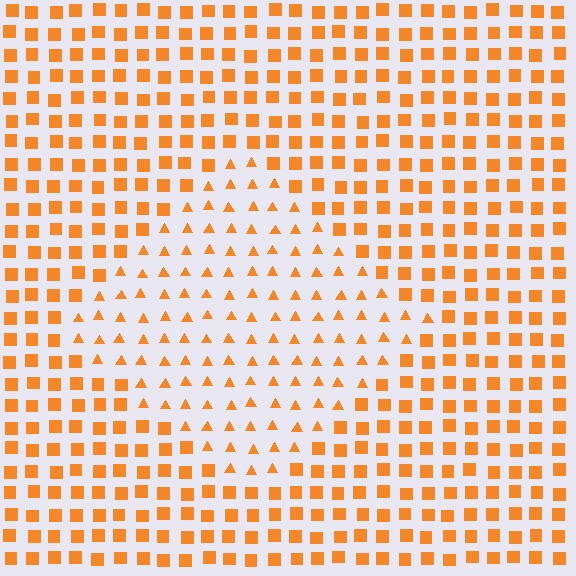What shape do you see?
I see a diamond.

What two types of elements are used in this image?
The image uses triangles inside the diamond region and squares outside it.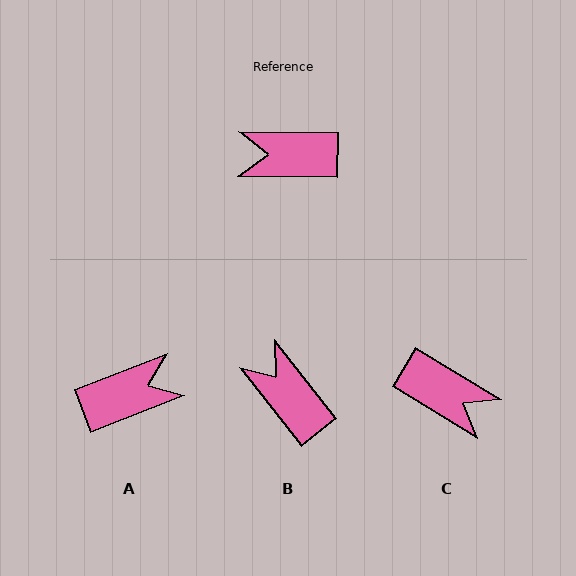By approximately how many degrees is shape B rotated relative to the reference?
Approximately 51 degrees clockwise.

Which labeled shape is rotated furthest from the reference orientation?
A, about 158 degrees away.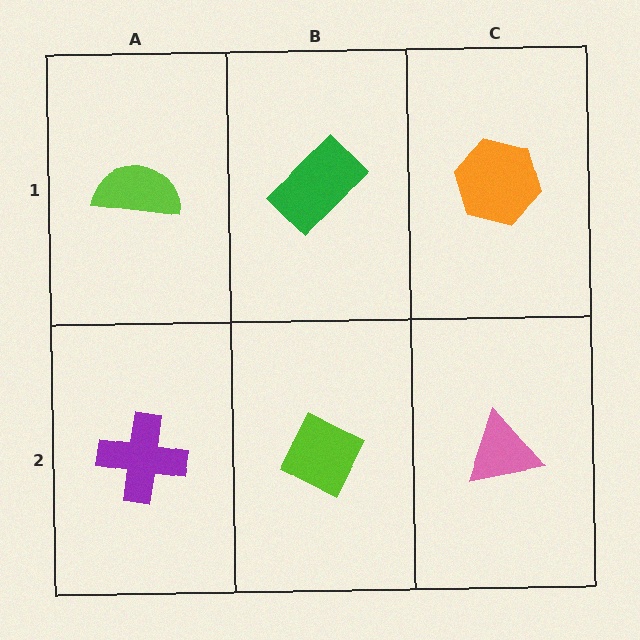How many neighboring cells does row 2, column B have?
3.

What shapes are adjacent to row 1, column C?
A pink triangle (row 2, column C), a green rectangle (row 1, column B).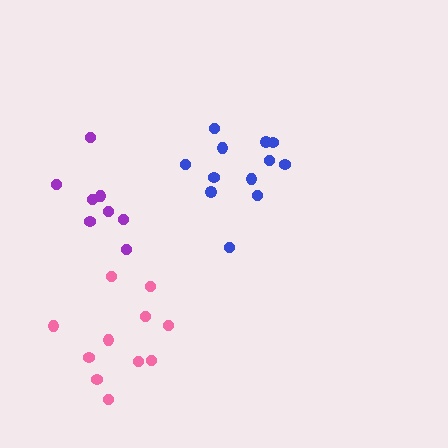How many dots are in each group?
Group 1: 12 dots, Group 2: 11 dots, Group 3: 8 dots (31 total).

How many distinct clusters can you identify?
There are 3 distinct clusters.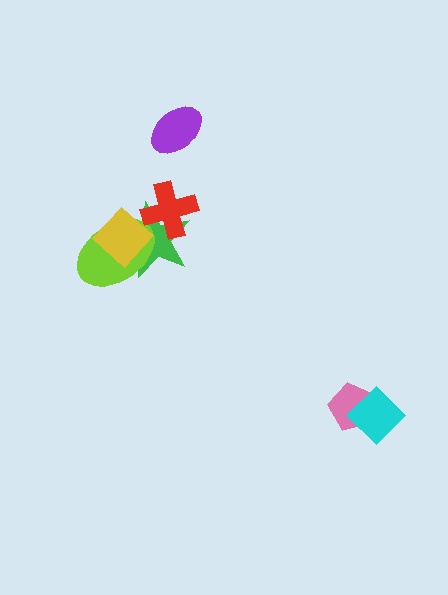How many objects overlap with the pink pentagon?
1 object overlaps with the pink pentagon.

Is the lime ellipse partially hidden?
Yes, it is partially covered by another shape.